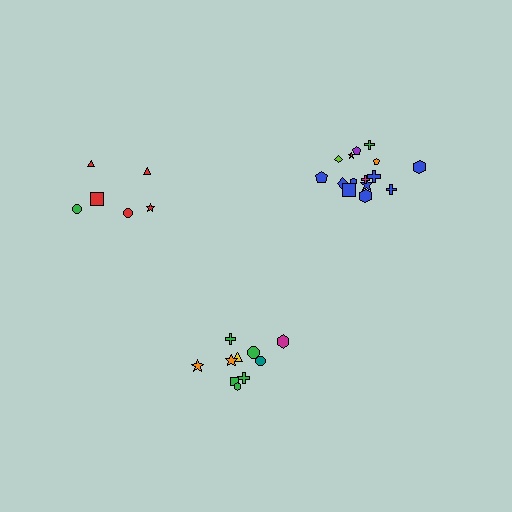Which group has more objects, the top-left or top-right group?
The top-right group.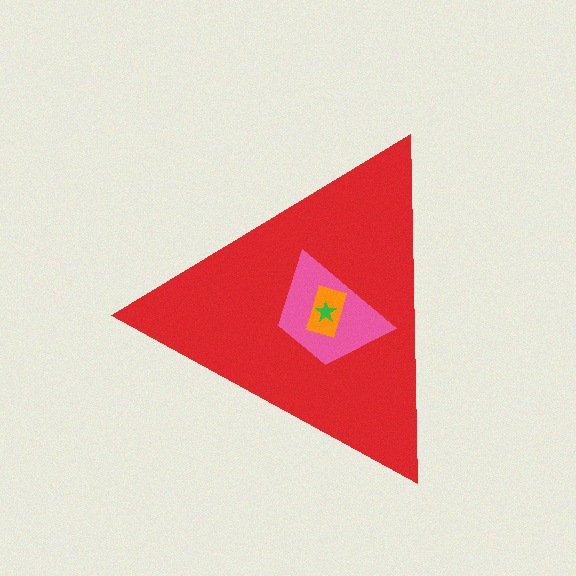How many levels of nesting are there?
4.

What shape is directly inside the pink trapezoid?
The orange rectangle.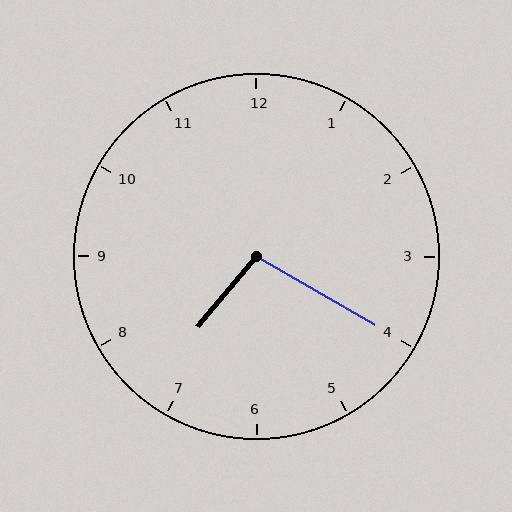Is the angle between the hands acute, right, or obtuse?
It is obtuse.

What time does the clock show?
7:20.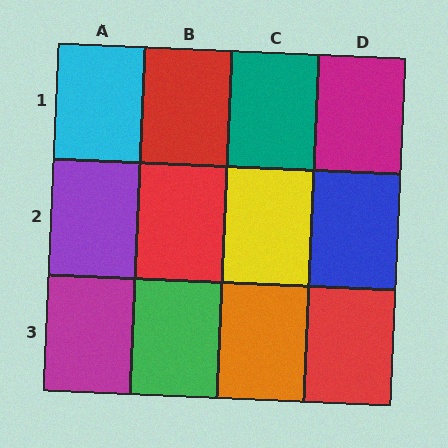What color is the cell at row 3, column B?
Green.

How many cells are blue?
1 cell is blue.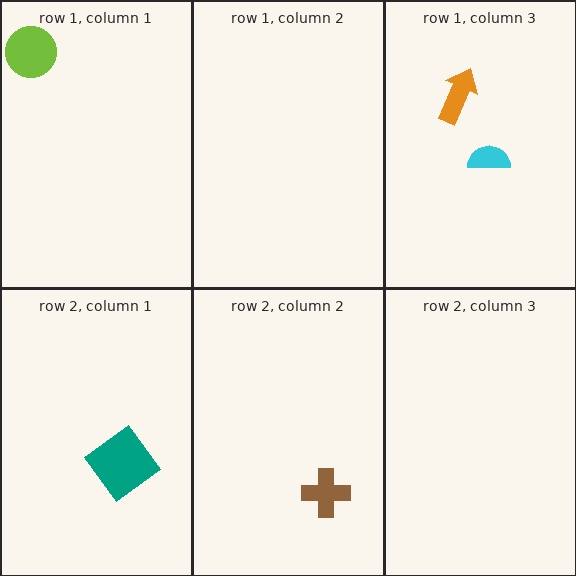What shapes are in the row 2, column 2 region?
The brown cross.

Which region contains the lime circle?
The row 1, column 1 region.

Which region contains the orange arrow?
The row 1, column 3 region.